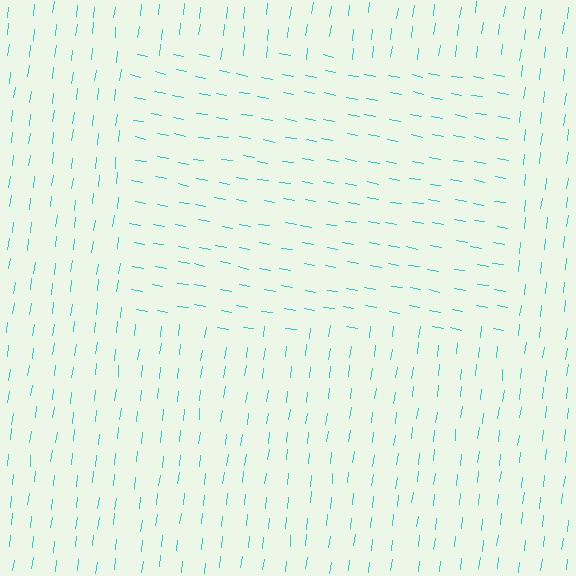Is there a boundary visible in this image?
Yes, there is a texture boundary formed by a change in line orientation.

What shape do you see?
I see a rectangle.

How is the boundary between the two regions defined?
The boundary is defined purely by a change in line orientation (approximately 87 degrees difference). All lines are the same color and thickness.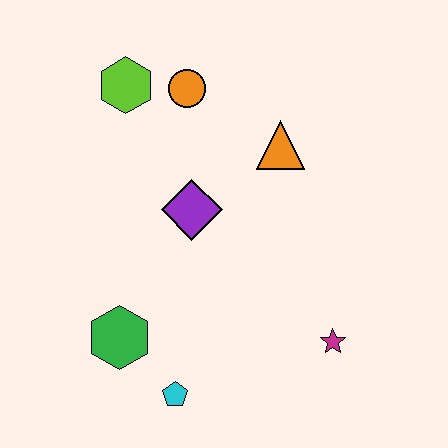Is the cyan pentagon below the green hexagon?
Yes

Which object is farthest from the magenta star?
The lime hexagon is farthest from the magenta star.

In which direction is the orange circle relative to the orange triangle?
The orange circle is to the left of the orange triangle.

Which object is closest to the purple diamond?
The orange triangle is closest to the purple diamond.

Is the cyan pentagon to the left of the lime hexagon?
No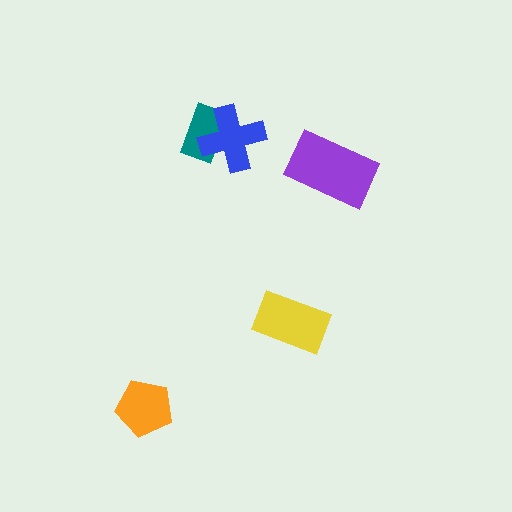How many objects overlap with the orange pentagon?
0 objects overlap with the orange pentagon.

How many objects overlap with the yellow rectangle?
0 objects overlap with the yellow rectangle.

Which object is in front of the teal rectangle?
The blue cross is in front of the teal rectangle.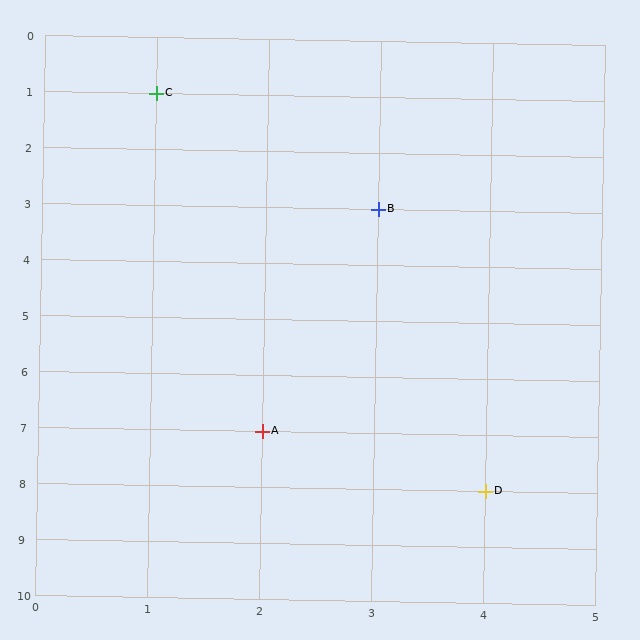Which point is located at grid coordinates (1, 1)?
Point C is at (1, 1).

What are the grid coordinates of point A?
Point A is at grid coordinates (2, 7).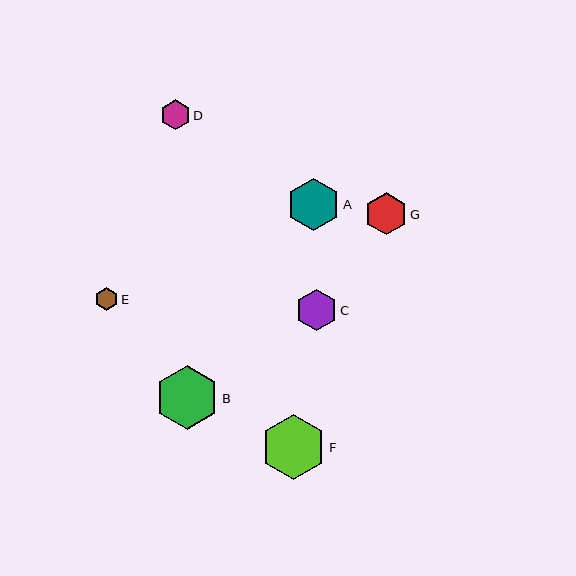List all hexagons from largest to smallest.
From largest to smallest: B, F, A, G, C, D, E.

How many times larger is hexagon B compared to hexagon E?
Hexagon B is approximately 2.8 times the size of hexagon E.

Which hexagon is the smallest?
Hexagon E is the smallest with a size of approximately 23 pixels.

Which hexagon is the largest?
Hexagon B is the largest with a size of approximately 65 pixels.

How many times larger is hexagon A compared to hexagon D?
Hexagon A is approximately 1.7 times the size of hexagon D.